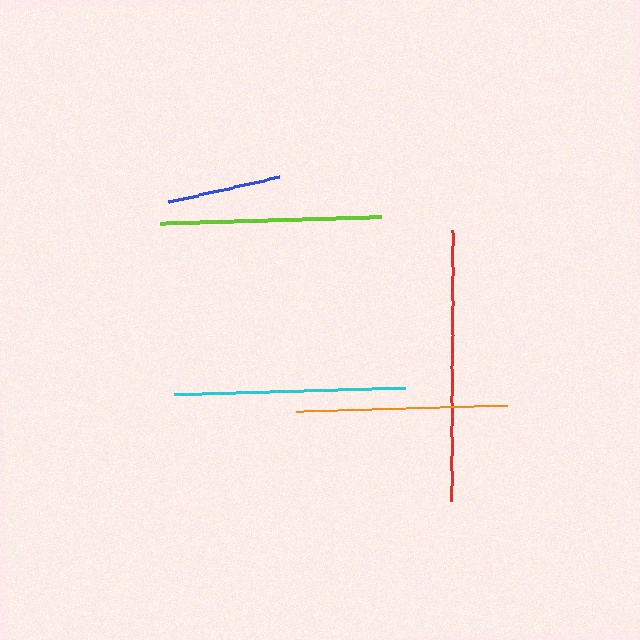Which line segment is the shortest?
The blue line is the shortest at approximately 114 pixels.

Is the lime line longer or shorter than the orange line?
The lime line is longer than the orange line.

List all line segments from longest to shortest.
From longest to shortest: red, cyan, lime, orange, blue.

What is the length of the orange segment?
The orange segment is approximately 211 pixels long.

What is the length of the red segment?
The red segment is approximately 271 pixels long.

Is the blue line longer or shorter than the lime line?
The lime line is longer than the blue line.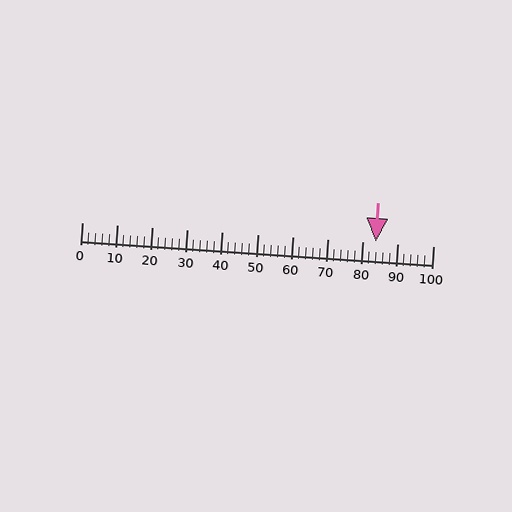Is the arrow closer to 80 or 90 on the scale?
The arrow is closer to 80.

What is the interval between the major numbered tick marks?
The major tick marks are spaced 10 units apart.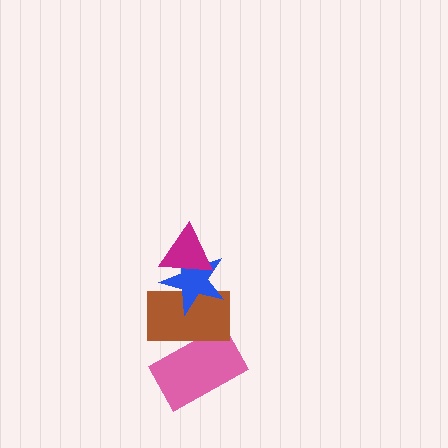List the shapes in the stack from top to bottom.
From top to bottom: the magenta triangle, the blue star, the brown rectangle, the pink rectangle.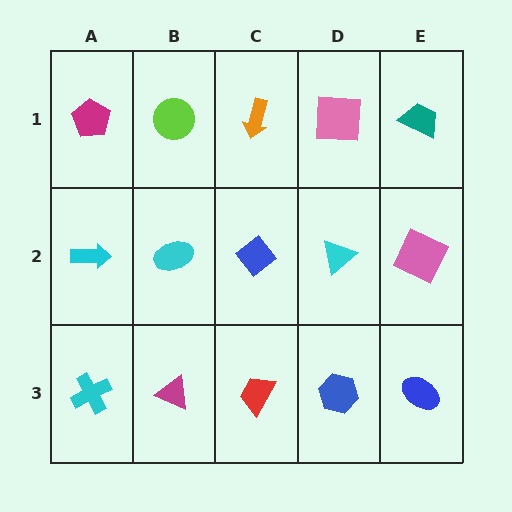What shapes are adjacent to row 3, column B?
A cyan ellipse (row 2, column B), a cyan cross (row 3, column A), a red trapezoid (row 3, column C).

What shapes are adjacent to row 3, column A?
A cyan arrow (row 2, column A), a magenta triangle (row 3, column B).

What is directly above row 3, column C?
A blue diamond.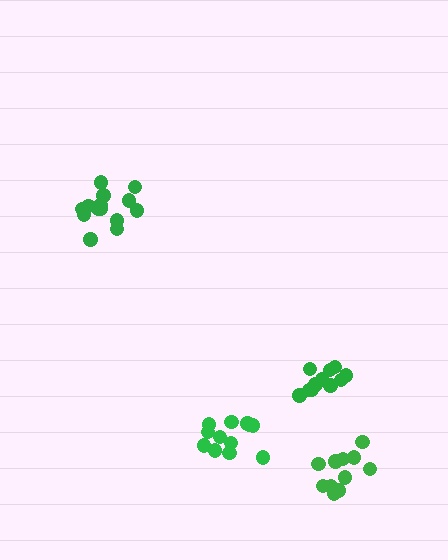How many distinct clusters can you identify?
There are 4 distinct clusters.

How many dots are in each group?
Group 1: 12 dots, Group 2: 11 dots, Group 3: 14 dots, Group 4: 11 dots (48 total).